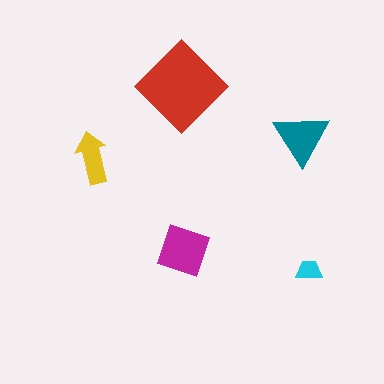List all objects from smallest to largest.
The cyan trapezoid, the yellow arrow, the teal triangle, the magenta square, the red diamond.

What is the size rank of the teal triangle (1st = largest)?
3rd.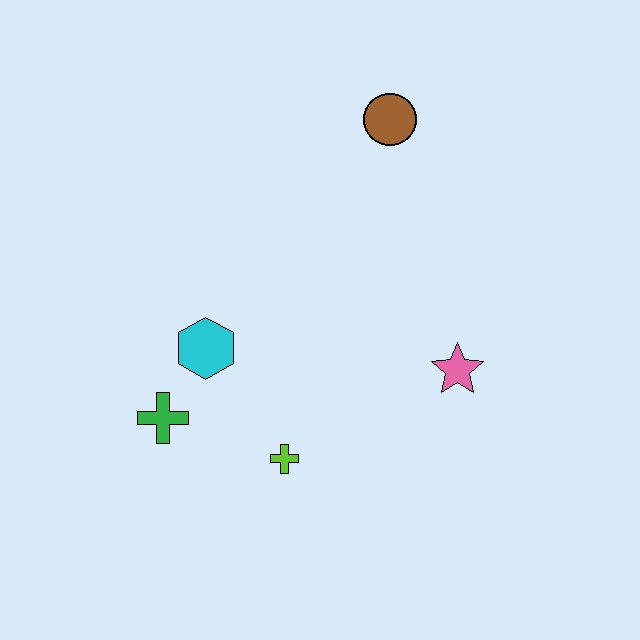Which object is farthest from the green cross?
The brown circle is farthest from the green cross.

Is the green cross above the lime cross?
Yes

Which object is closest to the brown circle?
The pink star is closest to the brown circle.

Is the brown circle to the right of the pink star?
No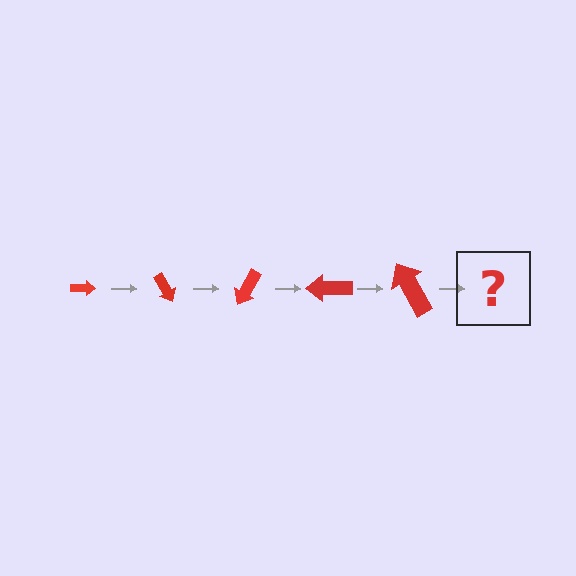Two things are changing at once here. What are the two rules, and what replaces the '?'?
The two rules are that the arrow grows larger each step and it rotates 60 degrees each step. The '?' should be an arrow, larger than the previous one and rotated 300 degrees from the start.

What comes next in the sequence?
The next element should be an arrow, larger than the previous one and rotated 300 degrees from the start.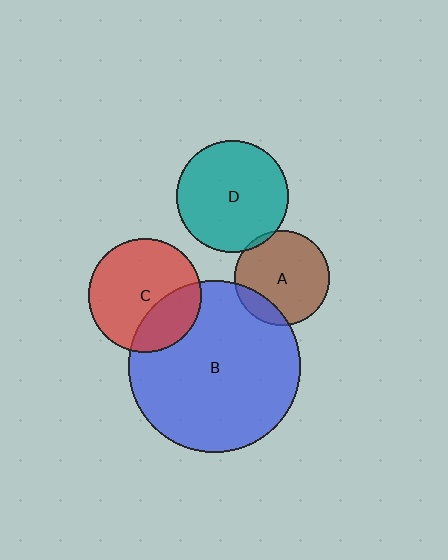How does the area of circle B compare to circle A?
Approximately 3.3 times.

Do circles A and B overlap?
Yes.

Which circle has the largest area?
Circle B (blue).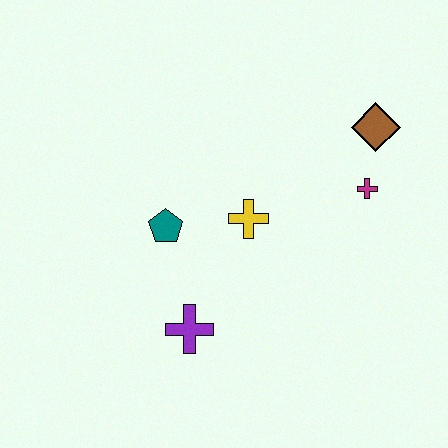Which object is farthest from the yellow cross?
The brown diamond is farthest from the yellow cross.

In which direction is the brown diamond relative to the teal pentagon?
The brown diamond is to the right of the teal pentagon.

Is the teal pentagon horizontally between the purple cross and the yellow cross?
No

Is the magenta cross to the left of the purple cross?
No